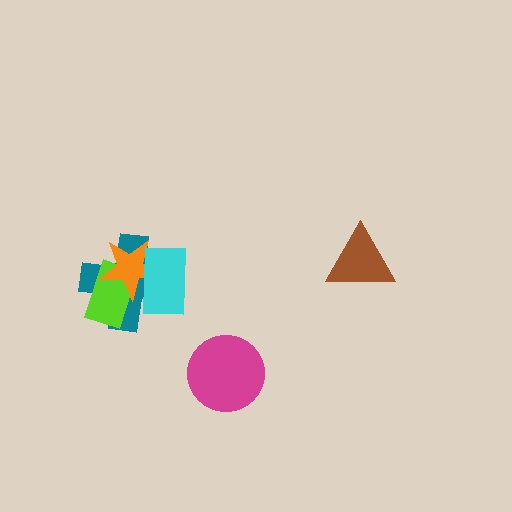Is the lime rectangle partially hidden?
Yes, it is partially covered by another shape.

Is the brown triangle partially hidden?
No, no other shape covers it.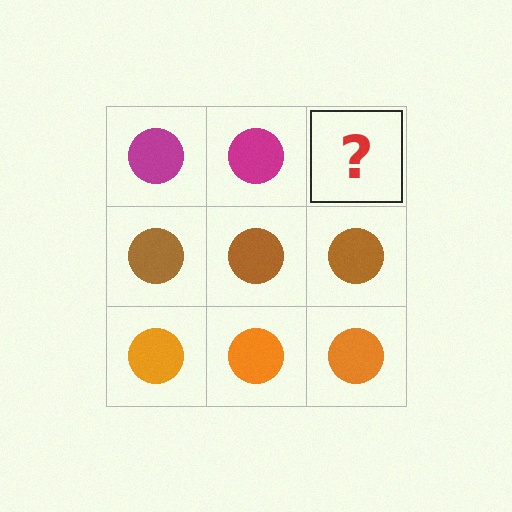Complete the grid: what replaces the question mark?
The question mark should be replaced with a magenta circle.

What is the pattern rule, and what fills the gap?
The rule is that each row has a consistent color. The gap should be filled with a magenta circle.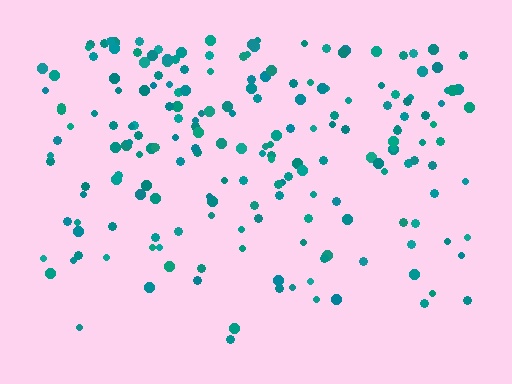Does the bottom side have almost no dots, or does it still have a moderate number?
Still a moderate number, just noticeably fewer than the top.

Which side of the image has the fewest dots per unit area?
The bottom.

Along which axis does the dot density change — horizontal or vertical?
Vertical.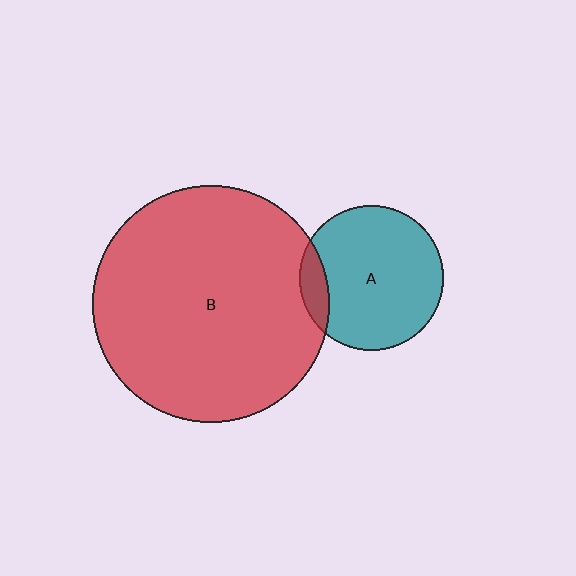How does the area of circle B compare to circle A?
Approximately 2.7 times.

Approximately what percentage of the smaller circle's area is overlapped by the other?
Approximately 10%.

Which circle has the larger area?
Circle B (red).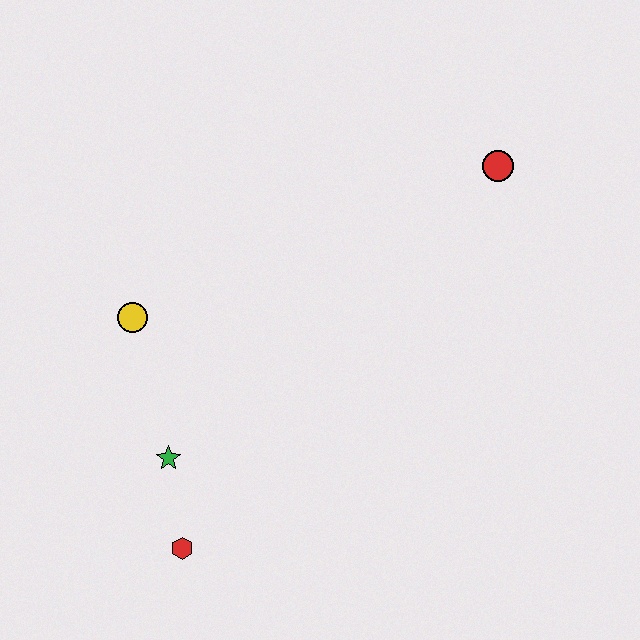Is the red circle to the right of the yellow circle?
Yes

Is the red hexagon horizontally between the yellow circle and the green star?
No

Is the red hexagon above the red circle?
No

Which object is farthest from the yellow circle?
The red circle is farthest from the yellow circle.